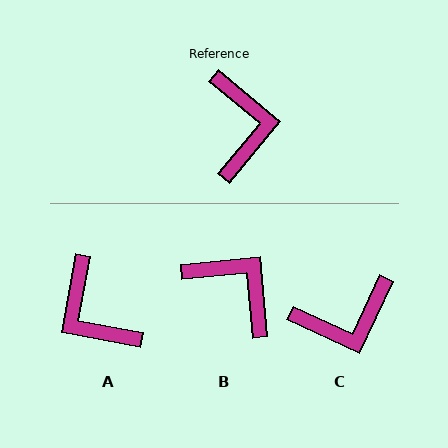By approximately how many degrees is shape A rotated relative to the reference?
Approximately 151 degrees clockwise.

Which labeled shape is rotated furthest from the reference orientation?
A, about 151 degrees away.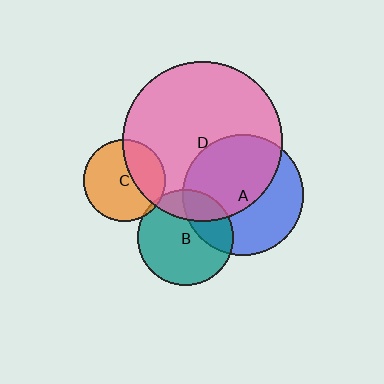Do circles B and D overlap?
Yes.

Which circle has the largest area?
Circle D (pink).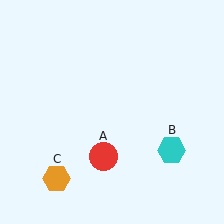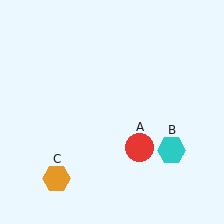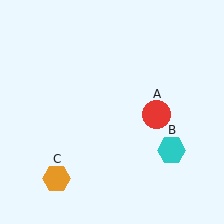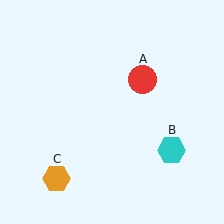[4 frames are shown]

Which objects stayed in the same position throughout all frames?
Cyan hexagon (object B) and orange hexagon (object C) remained stationary.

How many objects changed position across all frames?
1 object changed position: red circle (object A).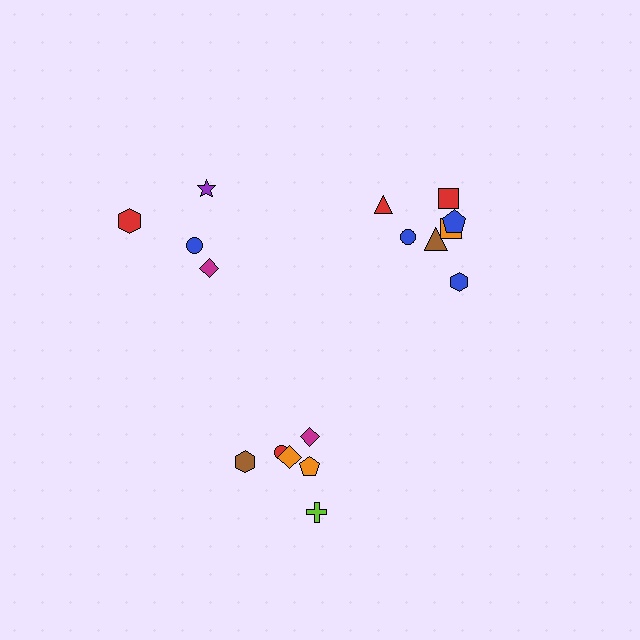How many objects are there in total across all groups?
There are 17 objects.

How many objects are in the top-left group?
There are 4 objects.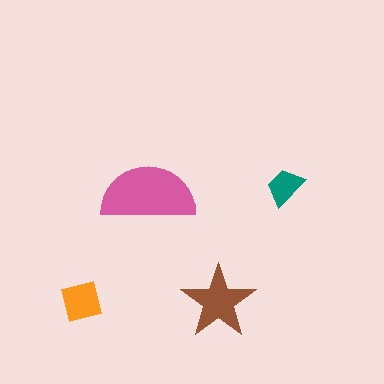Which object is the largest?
The pink semicircle.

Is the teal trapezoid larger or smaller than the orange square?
Smaller.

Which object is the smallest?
The teal trapezoid.